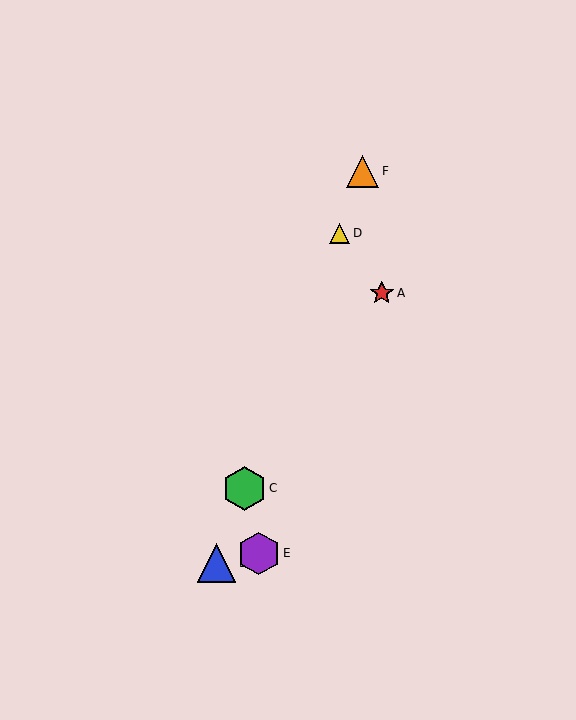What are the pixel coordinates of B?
Object B is at (216, 563).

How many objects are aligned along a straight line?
4 objects (B, C, D, F) are aligned along a straight line.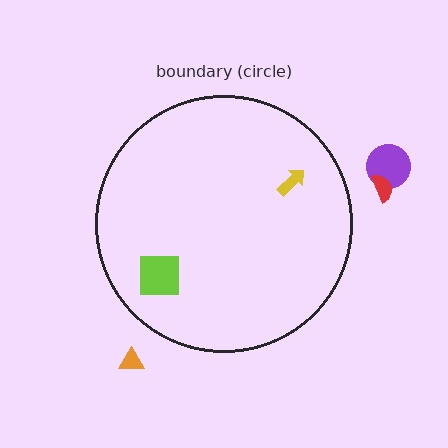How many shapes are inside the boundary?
2 inside, 3 outside.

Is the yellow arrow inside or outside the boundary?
Inside.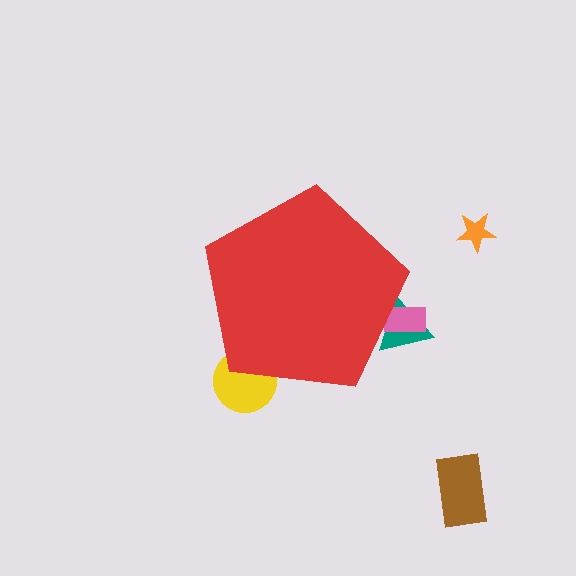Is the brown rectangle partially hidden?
No, the brown rectangle is fully visible.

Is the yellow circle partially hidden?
Yes, the yellow circle is partially hidden behind the red pentagon.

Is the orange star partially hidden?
No, the orange star is fully visible.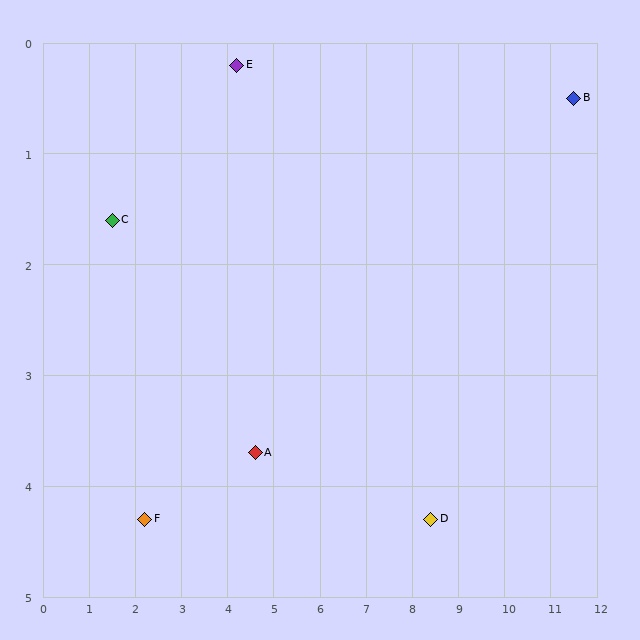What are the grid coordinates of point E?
Point E is at approximately (4.2, 0.2).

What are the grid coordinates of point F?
Point F is at approximately (2.2, 4.3).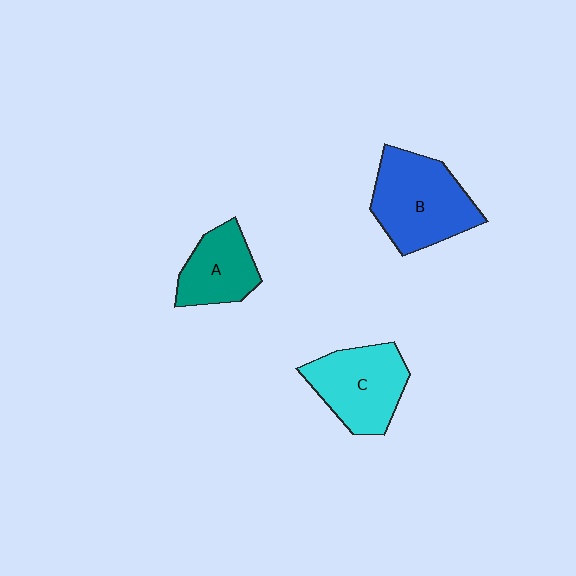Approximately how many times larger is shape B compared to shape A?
Approximately 1.6 times.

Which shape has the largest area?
Shape B (blue).